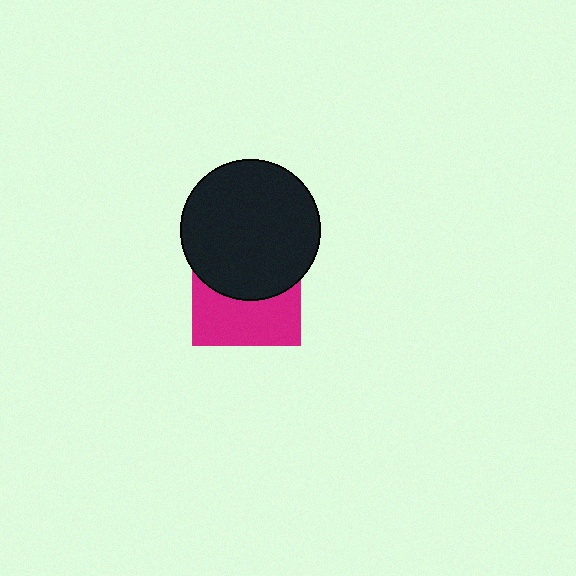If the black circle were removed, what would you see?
You would see the complete magenta square.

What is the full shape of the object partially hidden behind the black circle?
The partially hidden object is a magenta square.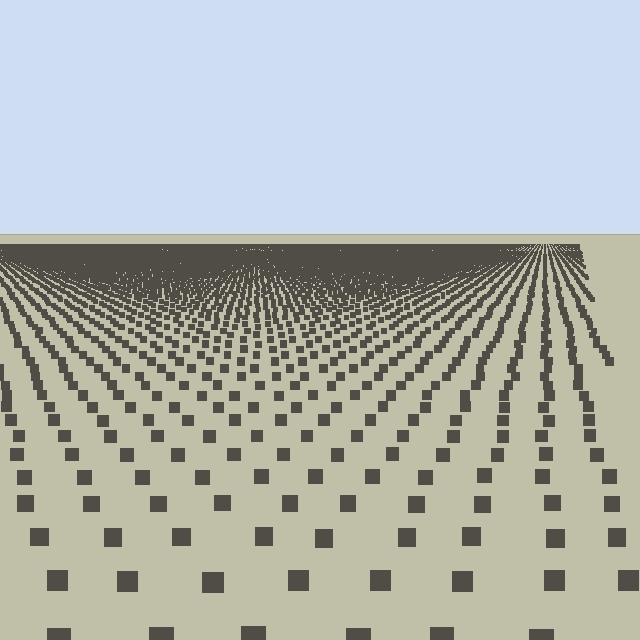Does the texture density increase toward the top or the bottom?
Density increases toward the top.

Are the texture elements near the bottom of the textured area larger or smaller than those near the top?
Larger. Near the bottom, elements are closer to the viewer and appear at a bigger on-screen size.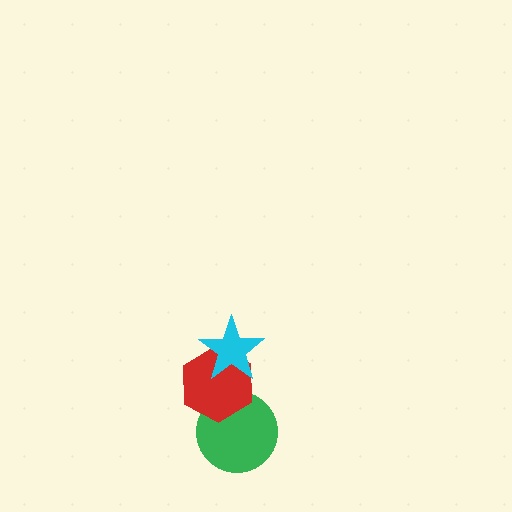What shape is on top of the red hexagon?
The cyan star is on top of the red hexagon.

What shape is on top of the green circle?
The red hexagon is on top of the green circle.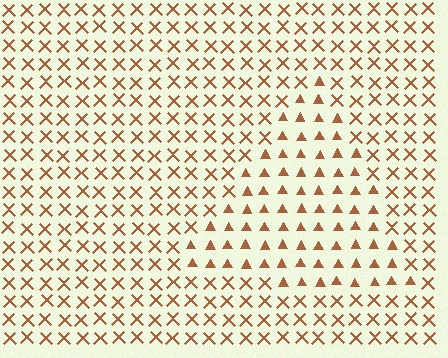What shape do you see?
I see a triangle.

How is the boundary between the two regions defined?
The boundary is defined by a change in element shape: triangles inside vs. X marks outside. All elements share the same color and spacing.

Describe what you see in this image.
The image is filled with small brown elements arranged in a uniform grid. A triangle-shaped region contains triangles, while the surrounding area contains X marks. The boundary is defined purely by the change in element shape.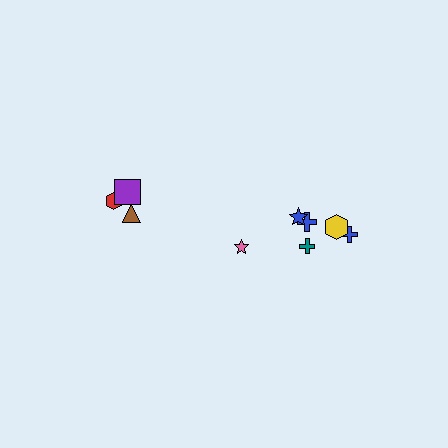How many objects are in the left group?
There are 3 objects.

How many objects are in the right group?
There are 6 objects.